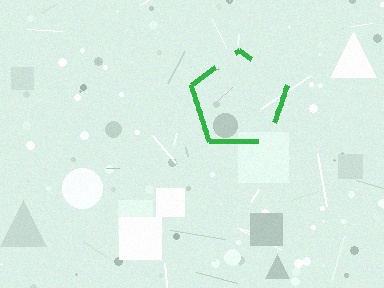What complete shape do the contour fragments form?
The contour fragments form a pentagon.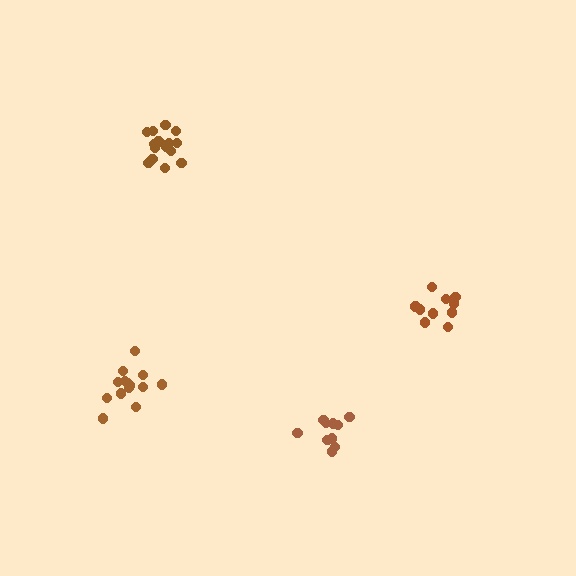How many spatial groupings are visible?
There are 4 spatial groupings.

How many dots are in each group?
Group 1: 14 dots, Group 2: 10 dots, Group 3: 10 dots, Group 4: 16 dots (50 total).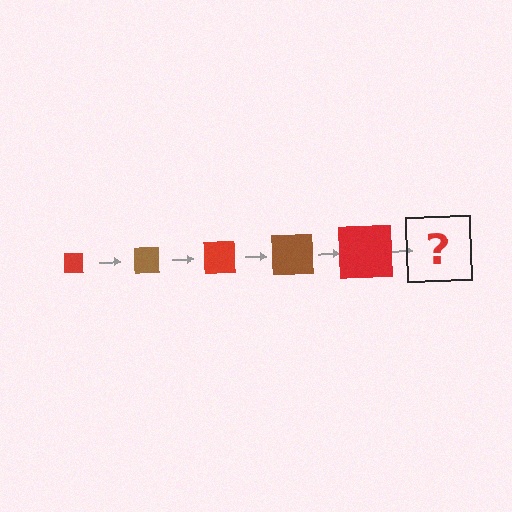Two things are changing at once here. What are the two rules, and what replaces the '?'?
The two rules are that the square grows larger each step and the color cycles through red and brown. The '?' should be a brown square, larger than the previous one.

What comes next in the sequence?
The next element should be a brown square, larger than the previous one.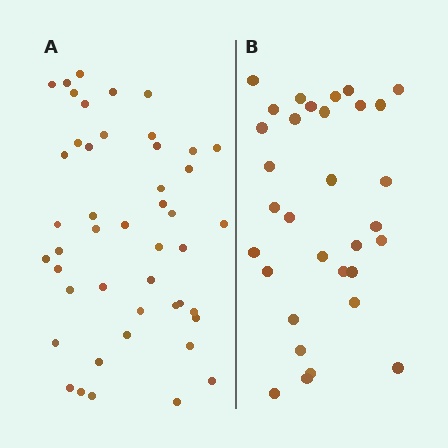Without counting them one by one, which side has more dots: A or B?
Region A (the left region) has more dots.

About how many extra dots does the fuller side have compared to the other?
Region A has approximately 15 more dots than region B.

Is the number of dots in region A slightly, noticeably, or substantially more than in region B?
Region A has noticeably more, but not dramatically so. The ratio is roughly 1.4 to 1.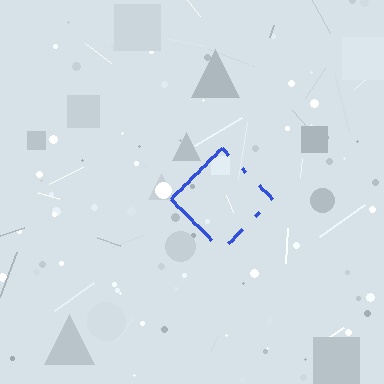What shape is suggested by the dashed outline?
The dashed outline suggests a diamond.